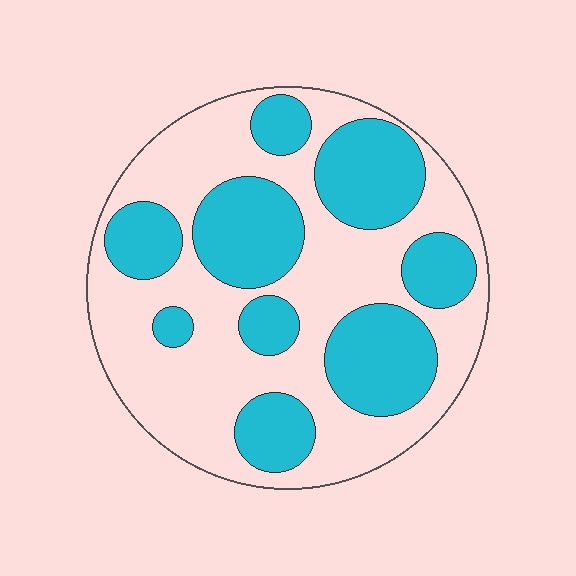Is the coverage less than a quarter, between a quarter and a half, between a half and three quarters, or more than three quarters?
Between a quarter and a half.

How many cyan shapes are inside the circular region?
9.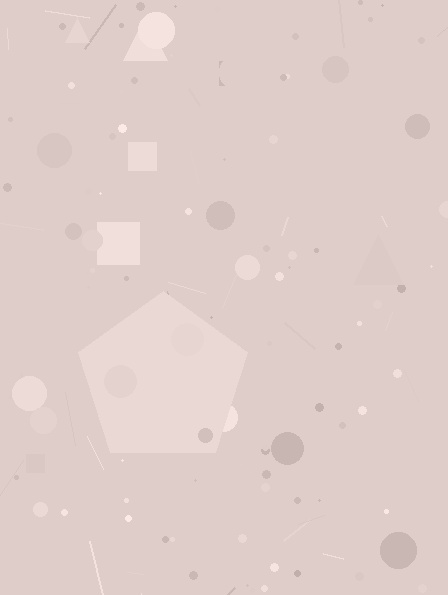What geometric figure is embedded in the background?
A pentagon is embedded in the background.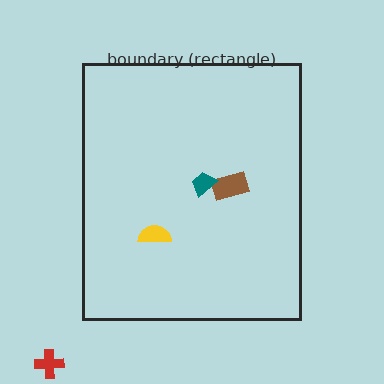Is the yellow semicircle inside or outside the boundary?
Inside.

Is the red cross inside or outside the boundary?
Outside.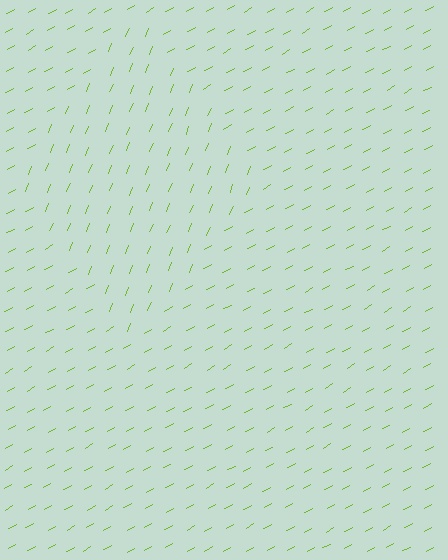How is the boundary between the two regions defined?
The boundary is defined purely by a change in line orientation (approximately 38 degrees difference). All lines are the same color and thickness.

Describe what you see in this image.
The image is filled with small lime line segments. A diamond region in the image has lines oriented differently from the surrounding lines, creating a visible texture boundary.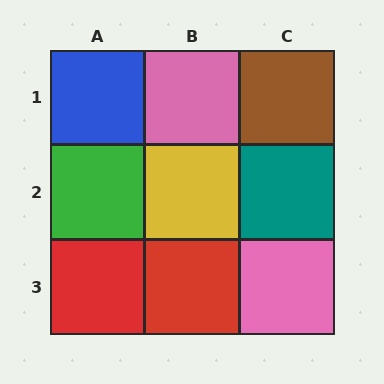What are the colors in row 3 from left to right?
Red, red, pink.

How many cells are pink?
2 cells are pink.